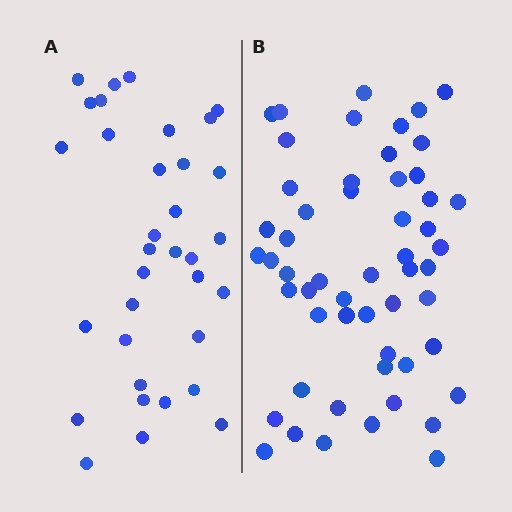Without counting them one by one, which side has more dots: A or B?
Region B (the right region) has more dots.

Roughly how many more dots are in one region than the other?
Region B has approximately 20 more dots than region A.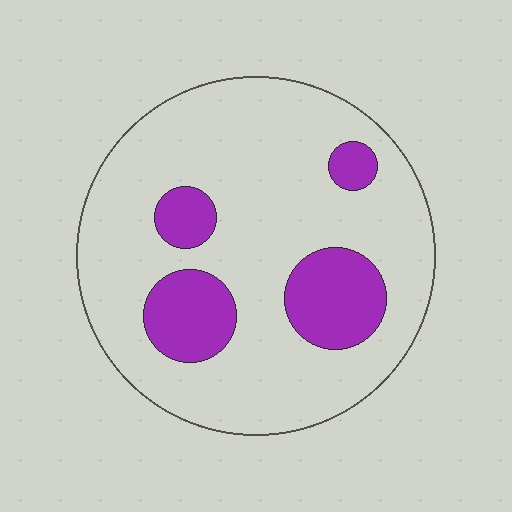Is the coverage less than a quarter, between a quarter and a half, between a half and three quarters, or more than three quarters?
Less than a quarter.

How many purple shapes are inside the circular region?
4.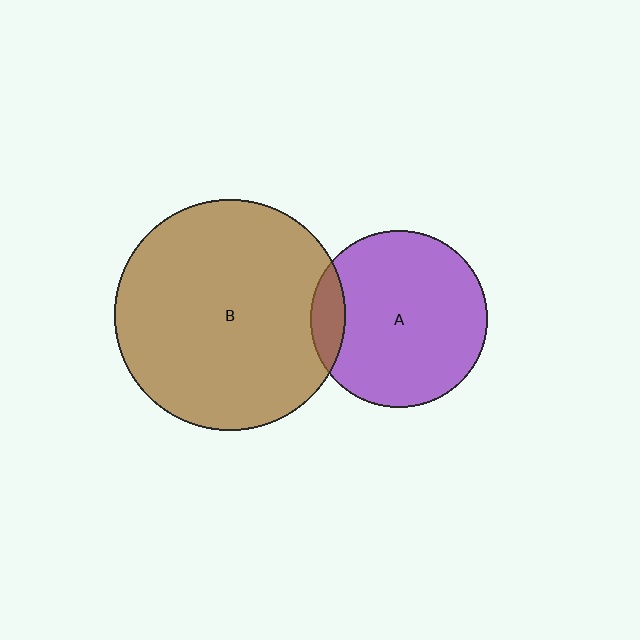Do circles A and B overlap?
Yes.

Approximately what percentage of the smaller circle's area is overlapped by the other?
Approximately 10%.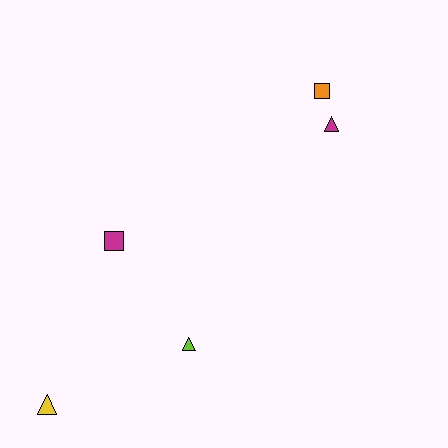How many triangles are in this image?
There are 3 triangles.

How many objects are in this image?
There are 5 objects.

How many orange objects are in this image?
There is 1 orange object.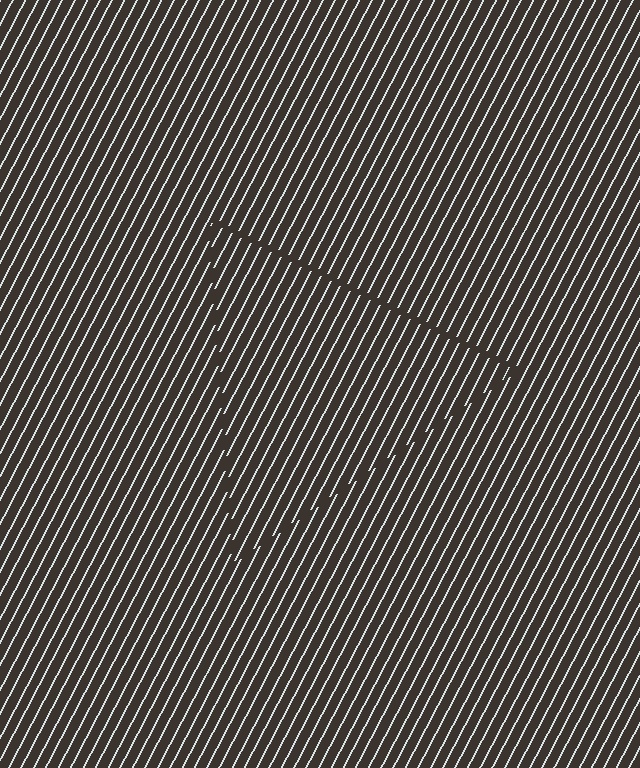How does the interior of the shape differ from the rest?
The interior of the shape contains the same grating, shifted by half a period — the contour is defined by the phase discontinuity where line-ends from the inner and outer gratings abut.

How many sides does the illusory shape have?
3 sides — the line-ends trace a triangle.